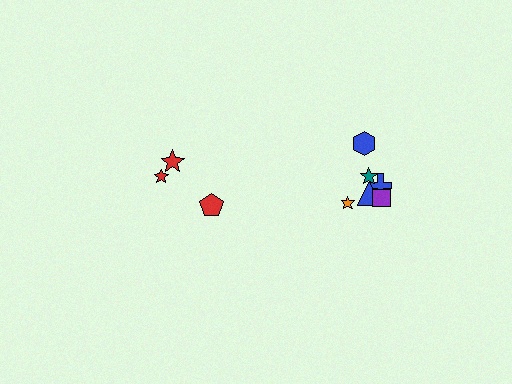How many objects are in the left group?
There are 3 objects.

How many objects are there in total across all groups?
There are 9 objects.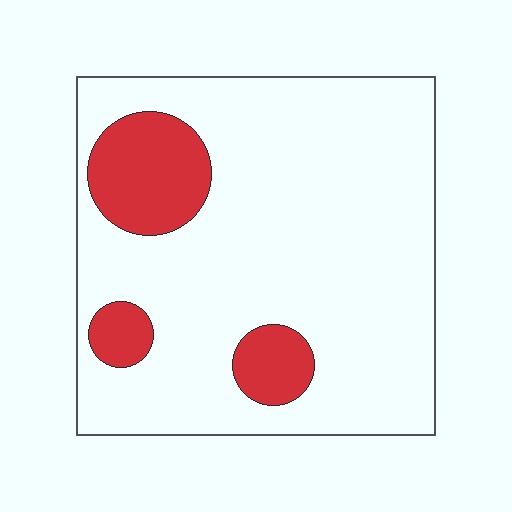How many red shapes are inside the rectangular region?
3.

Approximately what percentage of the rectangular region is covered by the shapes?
Approximately 15%.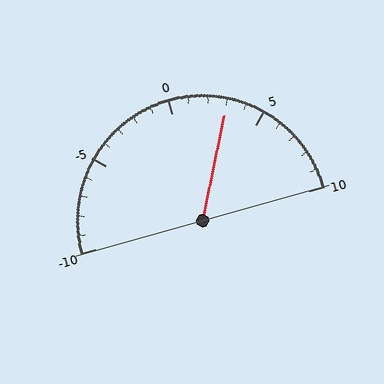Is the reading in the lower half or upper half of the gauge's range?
The reading is in the upper half of the range (-10 to 10).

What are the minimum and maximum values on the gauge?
The gauge ranges from -10 to 10.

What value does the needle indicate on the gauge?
The needle indicates approximately 3.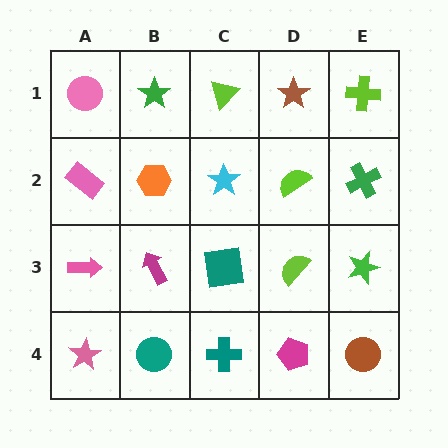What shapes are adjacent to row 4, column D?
A lime semicircle (row 3, column D), a teal cross (row 4, column C), a brown circle (row 4, column E).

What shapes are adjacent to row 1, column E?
A green cross (row 2, column E), a brown star (row 1, column D).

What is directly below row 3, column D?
A magenta pentagon.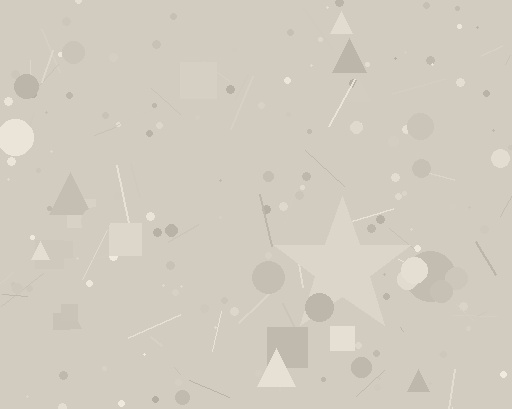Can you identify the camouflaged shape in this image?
The camouflaged shape is a star.